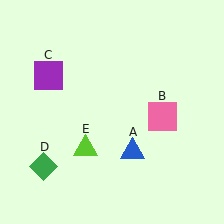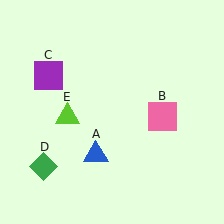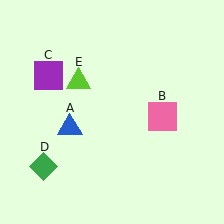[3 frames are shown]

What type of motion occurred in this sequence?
The blue triangle (object A), lime triangle (object E) rotated clockwise around the center of the scene.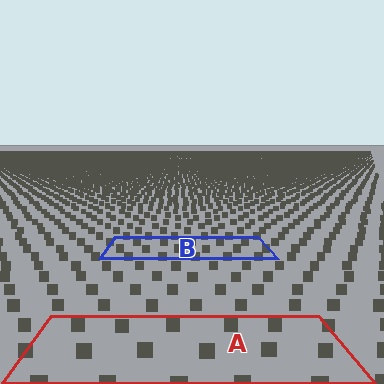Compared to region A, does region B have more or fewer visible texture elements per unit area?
Region B has more texture elements per unit area — they are packed more densely because it is farther away.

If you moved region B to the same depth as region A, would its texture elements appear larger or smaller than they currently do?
They would appear larger. At a closer depth, the same texture elements are projected at a bigger on-screen size.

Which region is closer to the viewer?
Region A is closer. The texture elements there are larger and more spread out.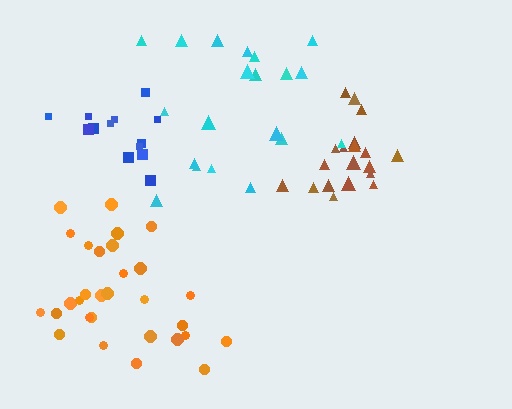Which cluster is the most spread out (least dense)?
Cyan.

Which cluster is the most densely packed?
Brown.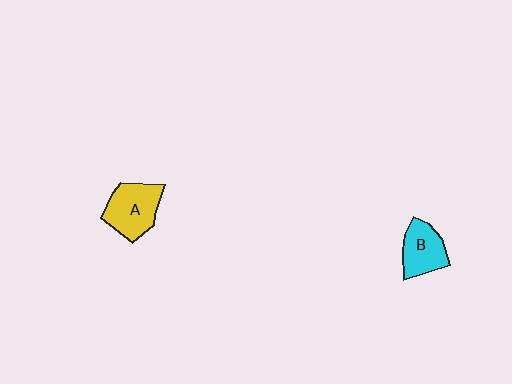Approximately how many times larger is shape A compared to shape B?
Approximately 1.3 times.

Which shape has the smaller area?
Shape B (cyan).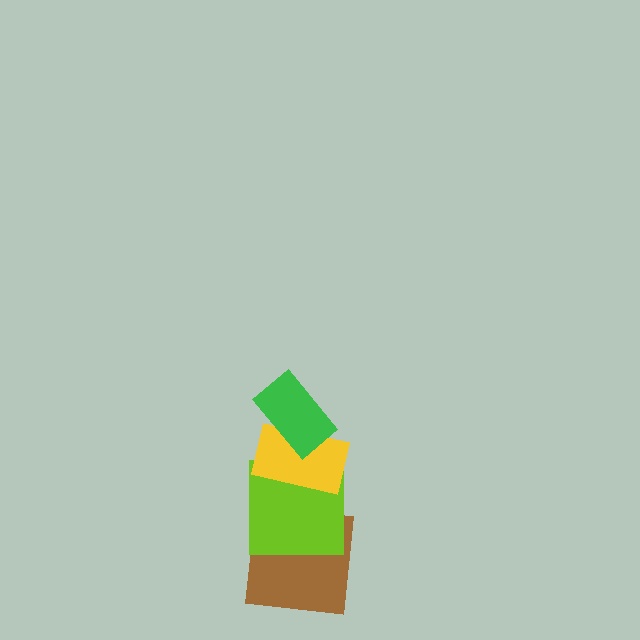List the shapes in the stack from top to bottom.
From top to bottom: the green rectangle, the yellow rectangle, the lime square, the brown square.